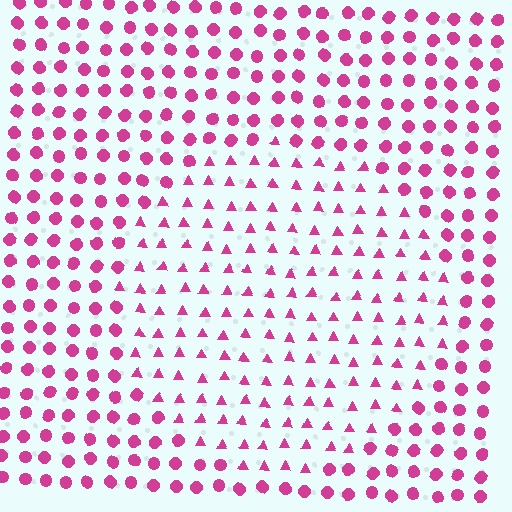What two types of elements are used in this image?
The image uses triangles inside the circle region and circles outside it.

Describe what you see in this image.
The image is filled with small magenta elements arranged in a uniform grid. A circle-shaped region contains triangles, while the surrounding area contains circles. The boundary is defined purely by the change in element shape.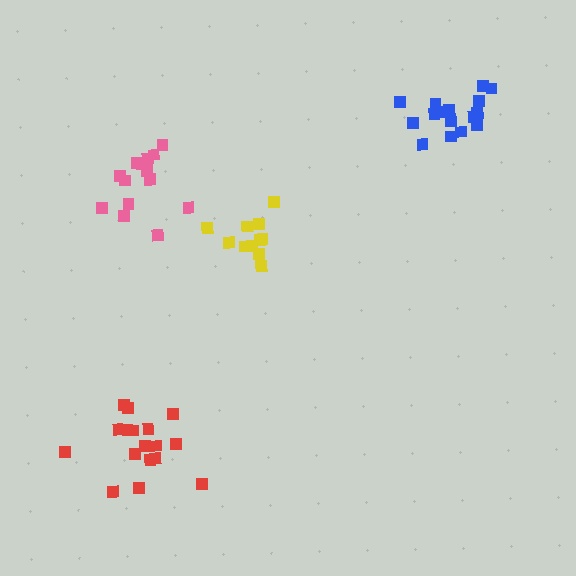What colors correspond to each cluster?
The clusters are colored: pink, yellow, red, blue.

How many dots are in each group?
Group 1: 14 dots, Group 2: 11 dots, Group 3: 17 dots, Group 4: 16 dots (58 total).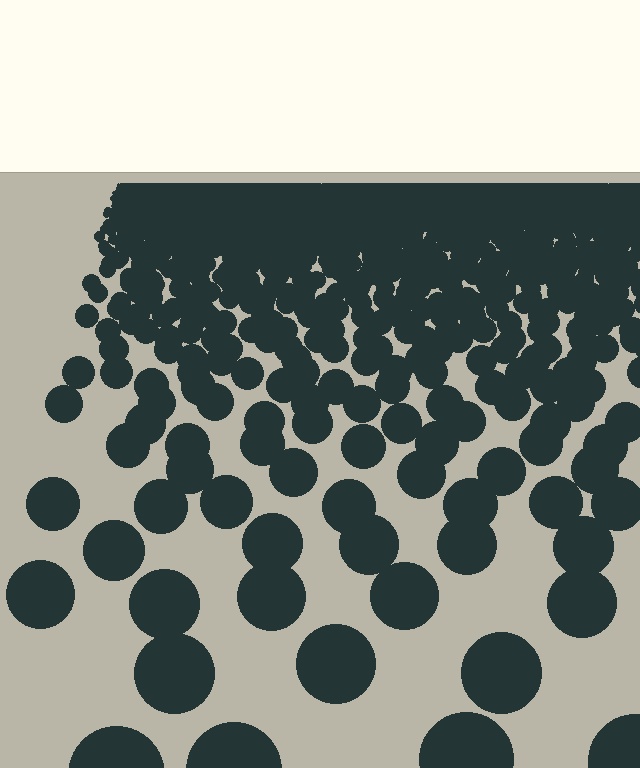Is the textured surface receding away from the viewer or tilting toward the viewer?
The surface is receding away from the viewer. Texture elements get smaller and denser toward the top.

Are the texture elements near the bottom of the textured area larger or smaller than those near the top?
Larger. Near the bottom, elements are closer to the viewer and appear at a bigger on-screen size.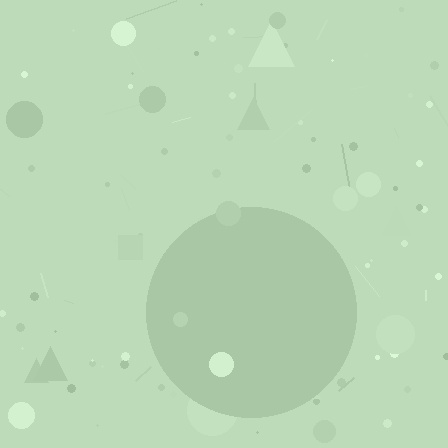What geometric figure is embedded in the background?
A circle is embedded in the background.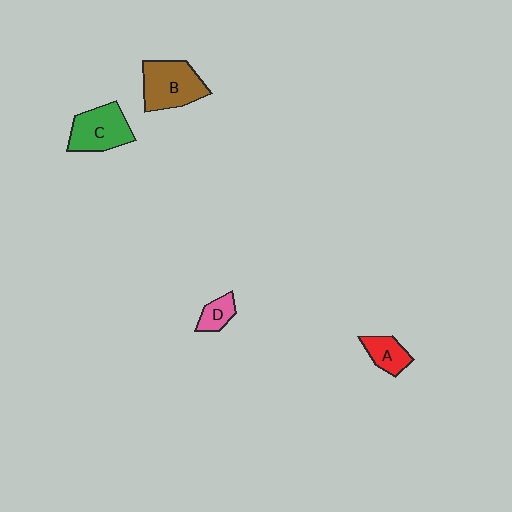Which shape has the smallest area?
Shape D (pink).